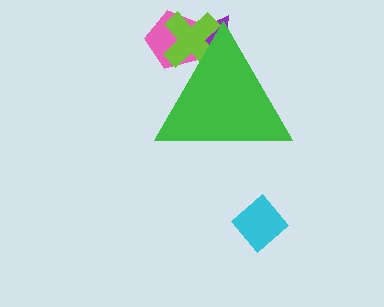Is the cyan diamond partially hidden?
No, the cyan diamond is fully visible.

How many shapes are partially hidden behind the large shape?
3 shapes are partially hidden.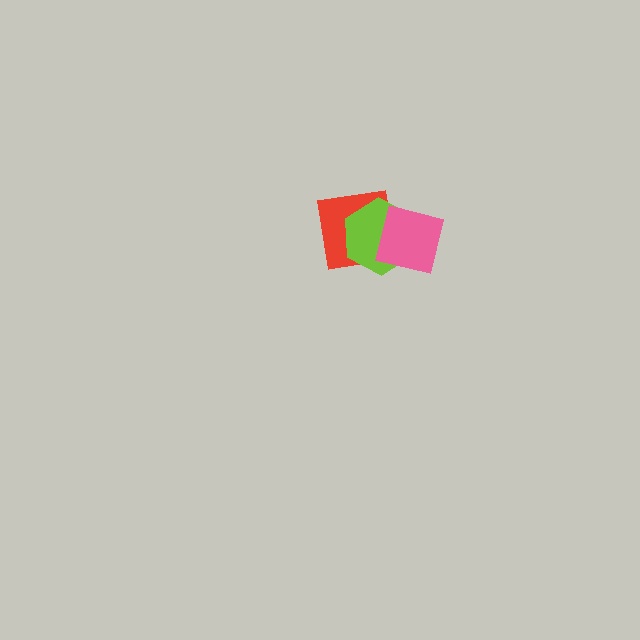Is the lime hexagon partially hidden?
Yes, it is partially covered by another shape.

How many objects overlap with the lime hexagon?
2 objects overlap with the lime hexagon.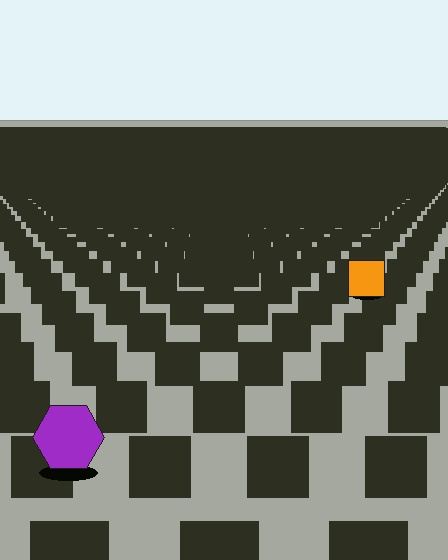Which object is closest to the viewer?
The purple hexagon is closest. The texture marks near it are larger and more spread out.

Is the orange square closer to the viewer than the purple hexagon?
No. The purple hexagon is closer — you can tell from the texture gradient: the ground texture is coarser near it.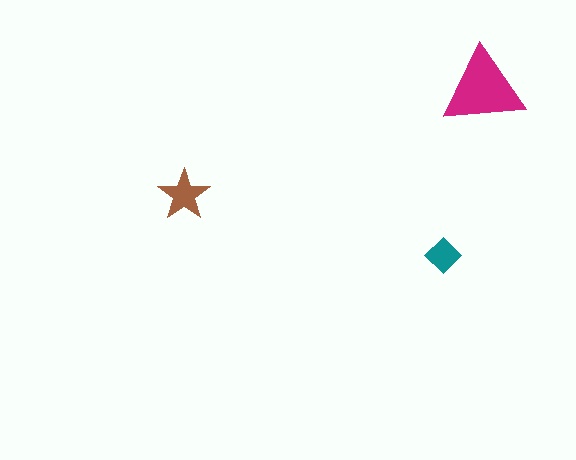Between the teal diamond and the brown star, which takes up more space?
The brown star.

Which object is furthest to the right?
The magenta triangle is rightmost.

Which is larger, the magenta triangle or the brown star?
The magenta triangle.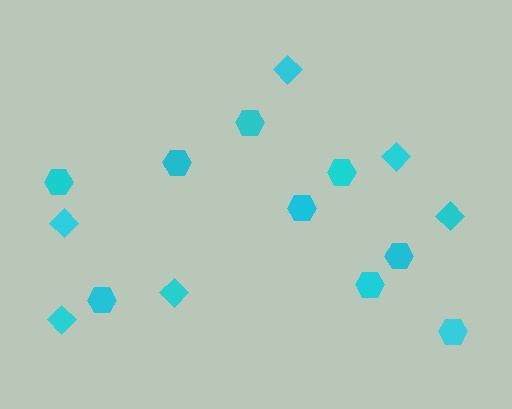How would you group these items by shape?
There are 2 groups: one group of diamonds (6) and one group of hexagons (9).